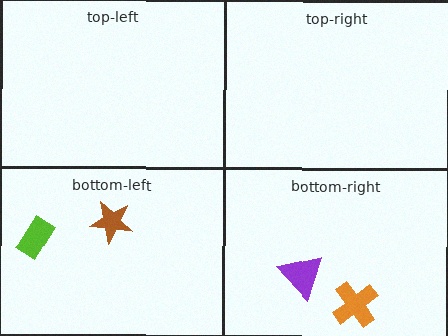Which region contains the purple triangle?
The bottom-right region.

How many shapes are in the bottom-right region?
2.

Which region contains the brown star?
The bottom-left region.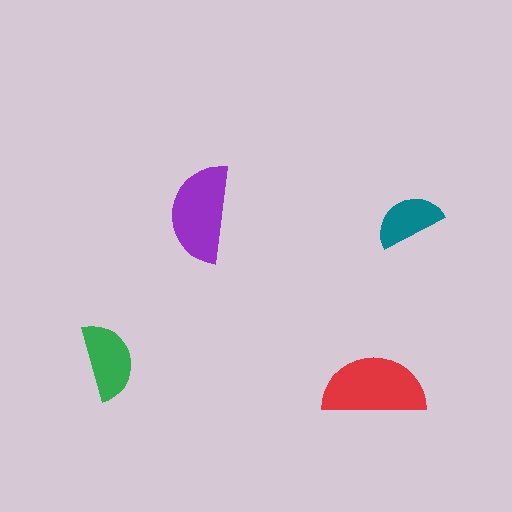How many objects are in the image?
There are 4 objects in the image.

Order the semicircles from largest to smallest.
the red one, the purple one, the green one, the teal one.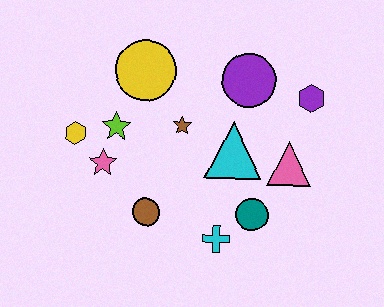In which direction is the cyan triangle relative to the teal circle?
The cyan triangle is above the teal circle.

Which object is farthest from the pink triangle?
The yellow hexagon is farthest from the pink triangle.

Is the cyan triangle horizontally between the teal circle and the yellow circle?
Yes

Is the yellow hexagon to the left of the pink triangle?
Yes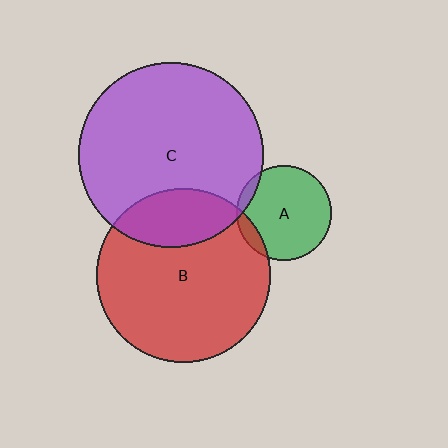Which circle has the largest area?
Circle C (purple).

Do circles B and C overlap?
Yes.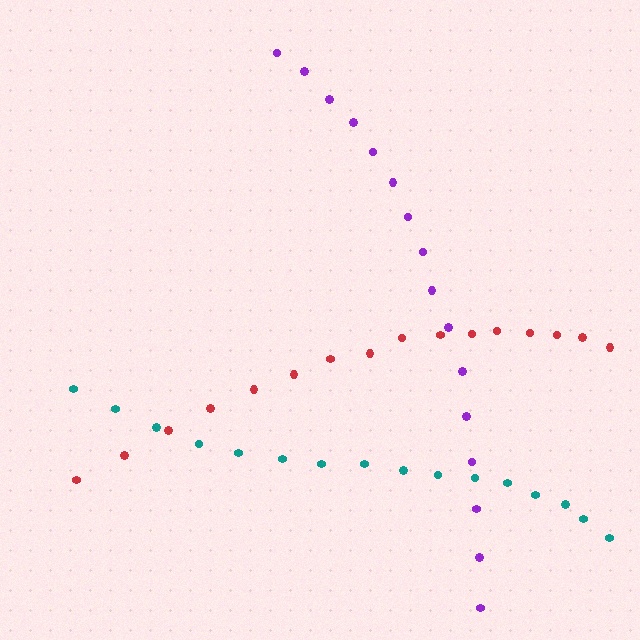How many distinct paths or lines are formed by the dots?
There are 3 distinct paths.